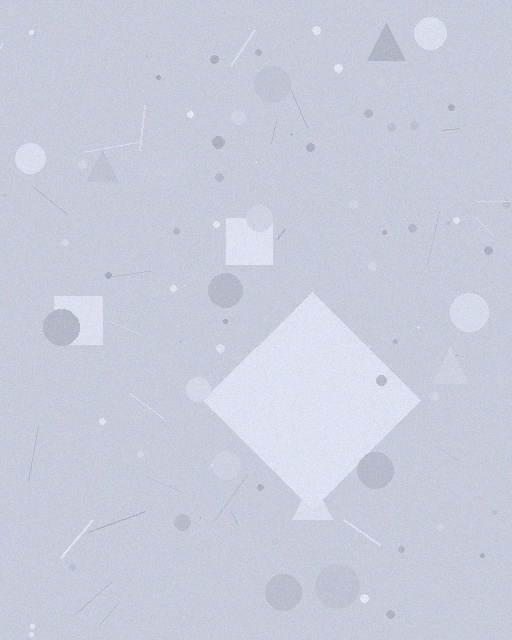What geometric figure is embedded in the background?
A diamond is embedded in the background.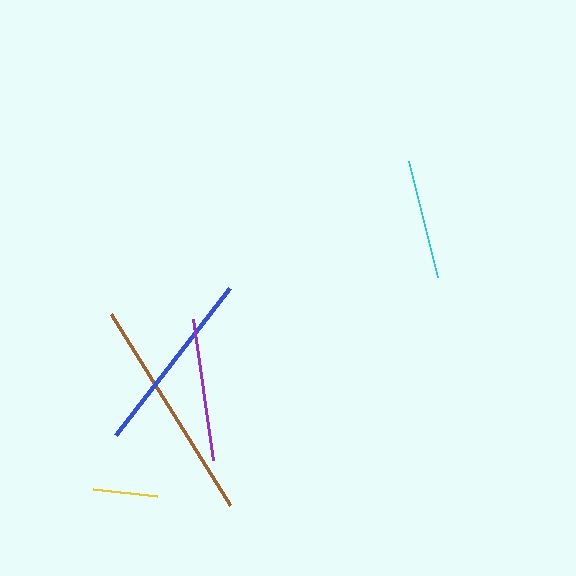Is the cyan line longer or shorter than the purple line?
The purple line is longer than the cyan line.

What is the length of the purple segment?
The purple segment is approximately 142 pixels long.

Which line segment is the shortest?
The yellow line is the shortest at approximately 65 pixels.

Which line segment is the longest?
The brown line is the longest at approximately 225 pixels.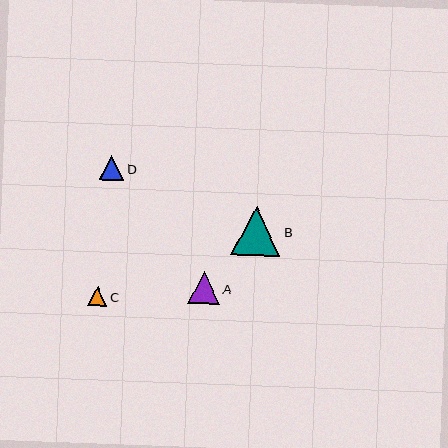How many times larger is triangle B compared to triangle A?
Triangle B is approximately 1.5 times the size of triangle A.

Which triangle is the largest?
Triangle B is the largest with a size of approximately 49 pixels.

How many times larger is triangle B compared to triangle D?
Triangle B is approximately 2.0 times the size of triangle D.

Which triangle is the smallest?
Triangle C is the smallest with a size of approximately 19 pixels.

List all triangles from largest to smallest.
From largest to smallest: B, A, D, C.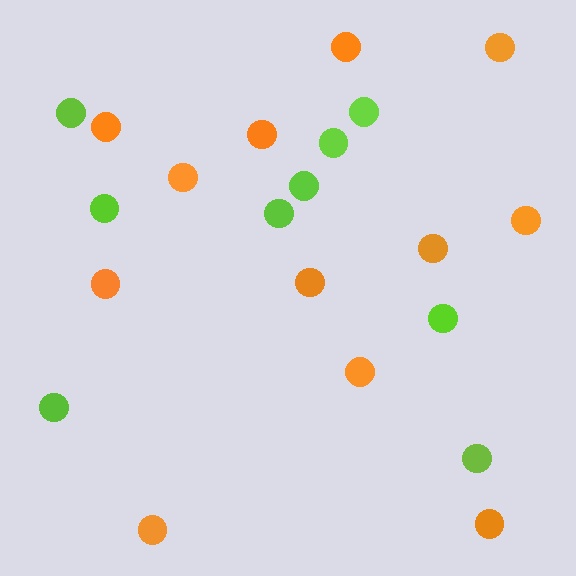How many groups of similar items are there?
There are 2 groups: one group of orange circles (12) and one group of lime circles (9).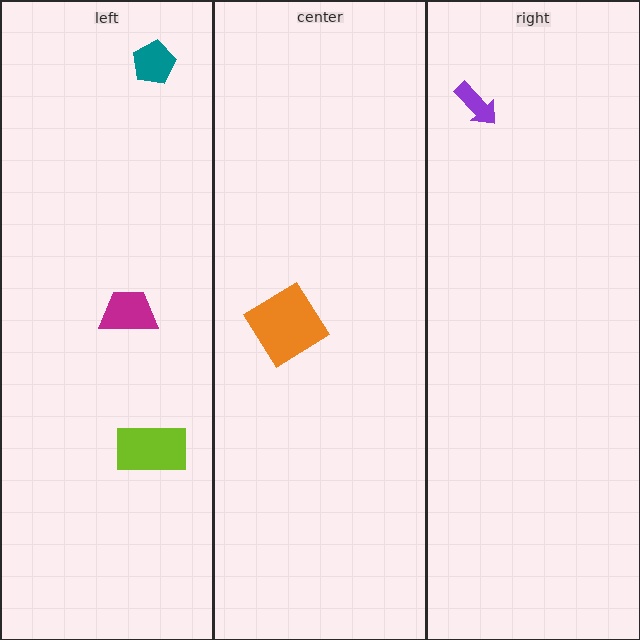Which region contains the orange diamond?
The center region.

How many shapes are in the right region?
1.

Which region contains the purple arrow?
The right region.